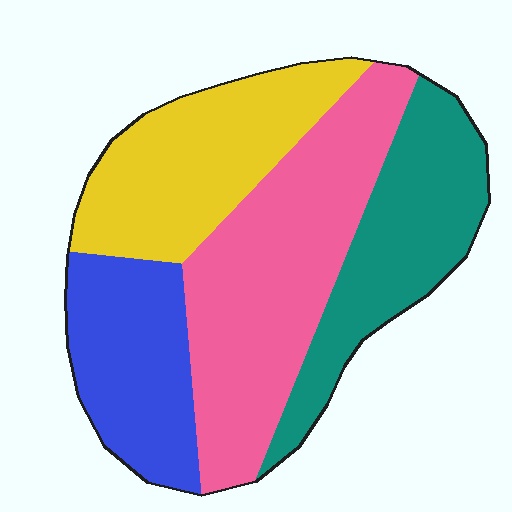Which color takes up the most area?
Pink, at roughly 35%.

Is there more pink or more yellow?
Pink.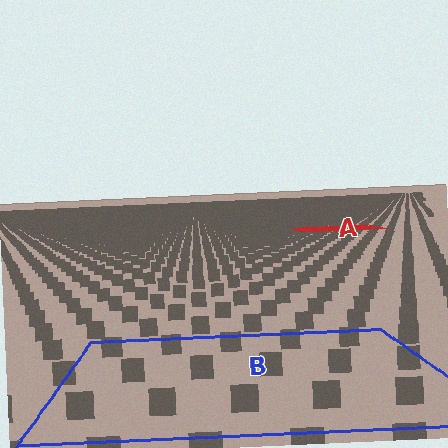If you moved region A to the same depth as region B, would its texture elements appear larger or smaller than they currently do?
They would appear larger. At a closer depth, the same texture elements are projected at a bigger on-screen size.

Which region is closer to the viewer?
Region B is closer. The texture elements there are larger and more spread out.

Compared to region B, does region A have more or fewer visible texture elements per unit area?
Region A has more texture elements per unit area — they are packed more densely because it is farther away.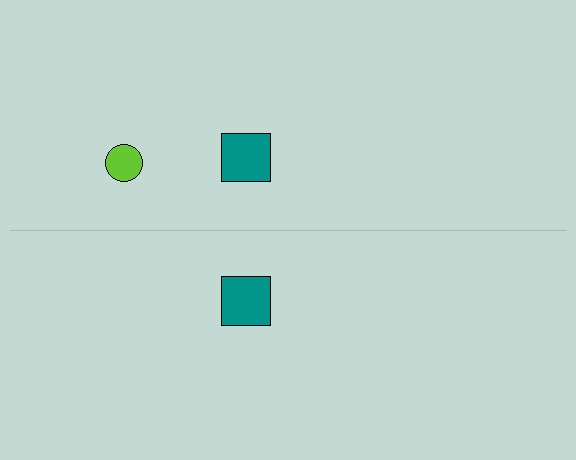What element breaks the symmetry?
A lime circle is missing from the bottom side.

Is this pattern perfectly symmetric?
No, the pattern is not perfectly symmetric. A lime circle is missing from the bottom side.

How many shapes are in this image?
There are 3 shapes in this image.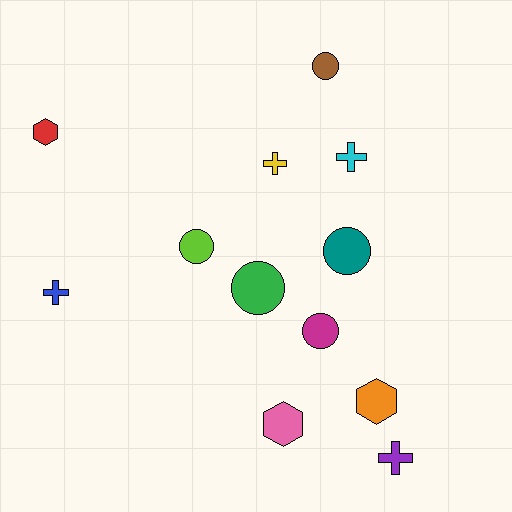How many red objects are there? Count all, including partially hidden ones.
There is 1 red object.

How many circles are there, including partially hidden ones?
There are 5 circles.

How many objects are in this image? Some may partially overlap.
There are 12 objects.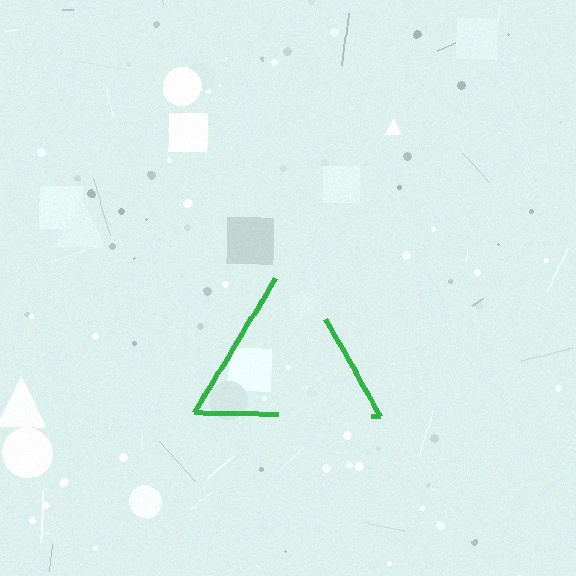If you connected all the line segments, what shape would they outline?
They would outline a triangle.